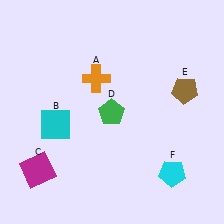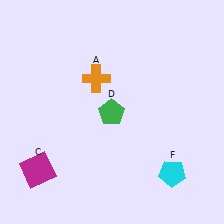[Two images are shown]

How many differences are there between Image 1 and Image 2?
There are 2 differences between the two images.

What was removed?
The cyan square (B), the brown pentagon (E) were removed in Image 2.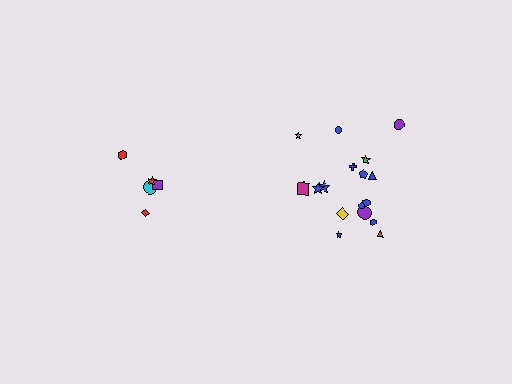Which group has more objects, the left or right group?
The right group.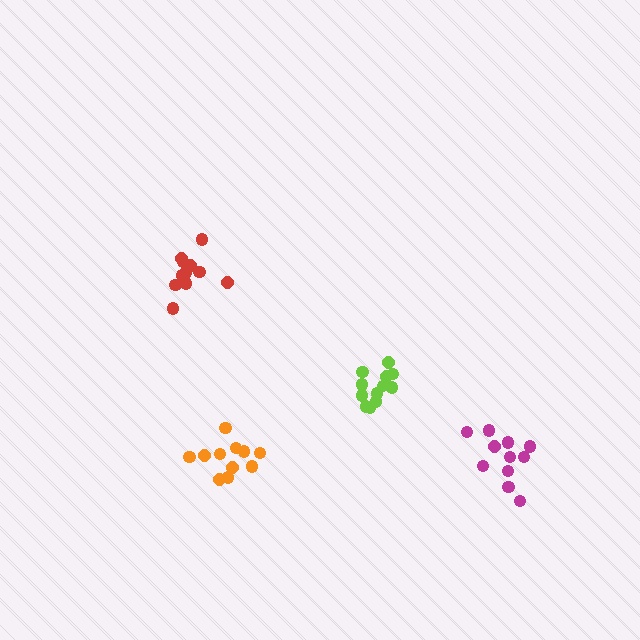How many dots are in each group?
Group 1: 11 dots, Group 2: 11 dots, Group 3: 11 dots, Group 4: 12 dots (45 total).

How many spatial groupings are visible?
There are 4 spatial groupings.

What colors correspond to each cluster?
The clusters are colored: orange, red, magenta, lime.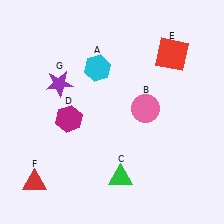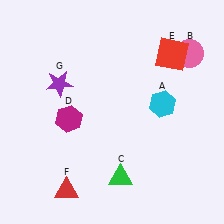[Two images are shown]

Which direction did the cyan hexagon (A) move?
The cyan hexagon (A) moved right.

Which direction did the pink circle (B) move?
The pink circle (B) moved up.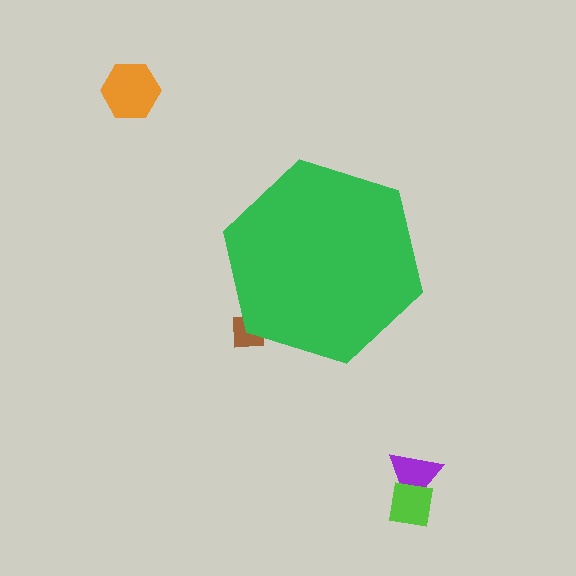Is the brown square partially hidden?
Yes, the brown square is partially hidden behind the green hexagon.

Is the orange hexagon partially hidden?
No, the orange hexagon is fully visible.